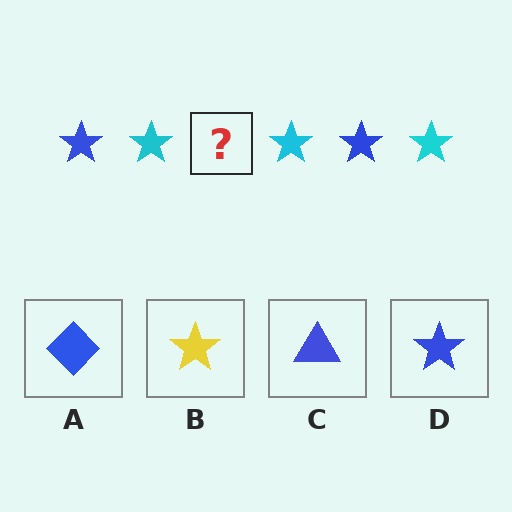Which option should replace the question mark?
Option D.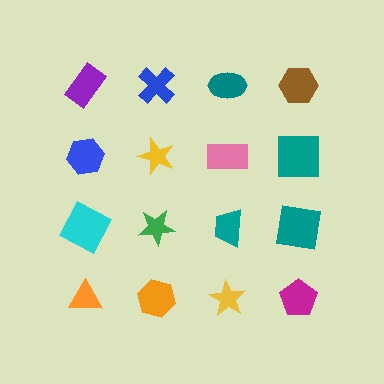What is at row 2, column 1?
A blue hexagon.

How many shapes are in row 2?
4 shapes.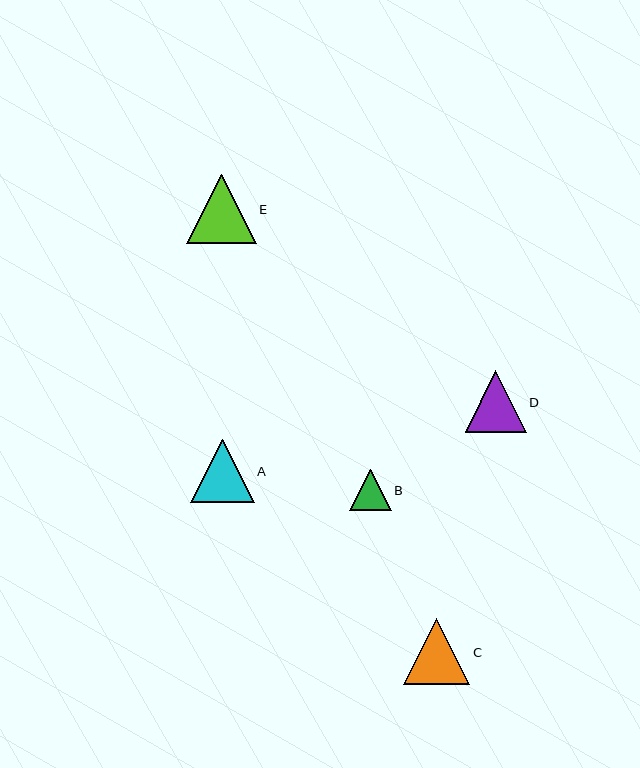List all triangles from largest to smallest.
From largest to smallest: E, C, A, D, B.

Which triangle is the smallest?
Triangle B is the smallest with a size of approximately 41 pixels.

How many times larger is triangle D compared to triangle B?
Triangle D is approximately 1.5 times the size of triangle B.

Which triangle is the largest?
Triangle E is the largest with a size of approximately 70 pixels.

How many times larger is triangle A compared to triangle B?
Triangle A is approximately 1.5 times the size of triangle B.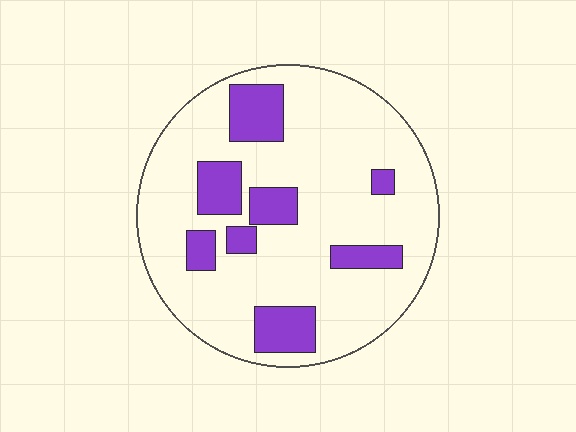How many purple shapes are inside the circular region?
8.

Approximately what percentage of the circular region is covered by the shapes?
Approximately 20%.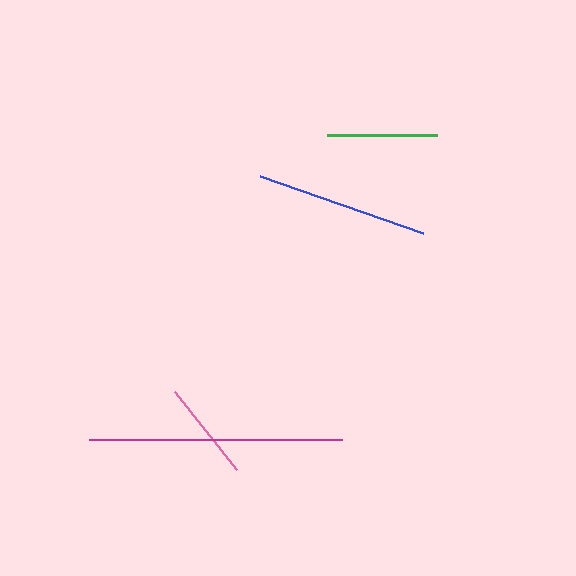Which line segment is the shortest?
The pink line is the shortest at approximately 100 pixels.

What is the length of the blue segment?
The blue segment is approximately 173 pixels long.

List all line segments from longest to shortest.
From longest to shortest: magenta, blue, green, pink.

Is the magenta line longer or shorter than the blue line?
The magenta line is longer than the blue line.